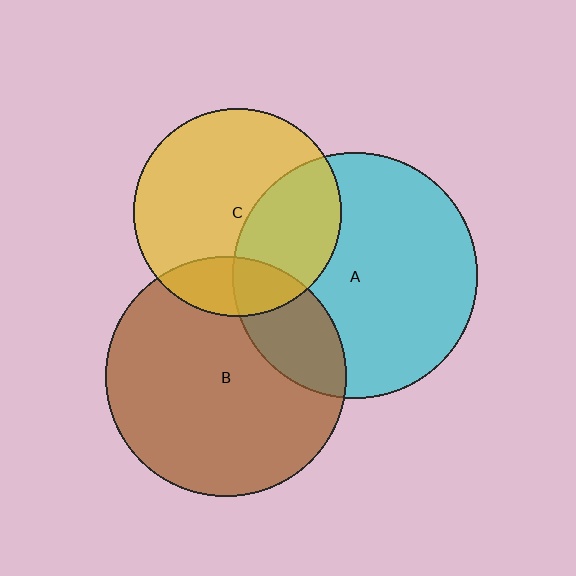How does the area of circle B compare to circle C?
Approximately 1.3 times.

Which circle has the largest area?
Circle A (cyan).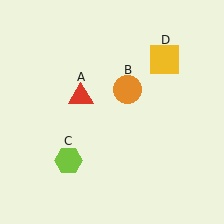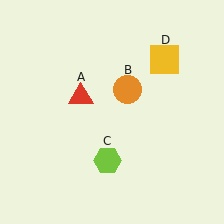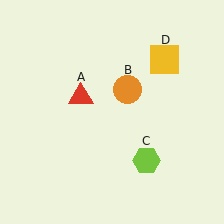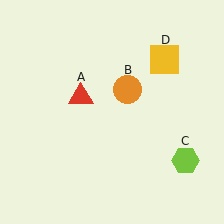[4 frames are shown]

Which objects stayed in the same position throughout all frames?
Red triangle (object A) and orange circle (object B) and yellow square (object D) remained stationary.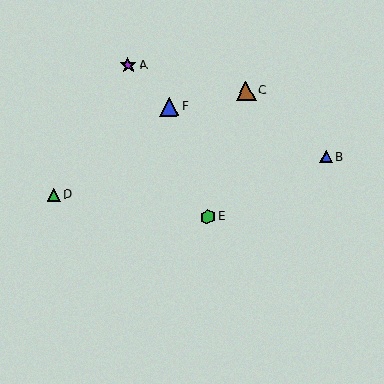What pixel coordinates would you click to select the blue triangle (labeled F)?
Click at (169, 107) to select the blue triangle F.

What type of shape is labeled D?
Shape D is a green triangle.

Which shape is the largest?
The brown triangle (labeled C) is the largest.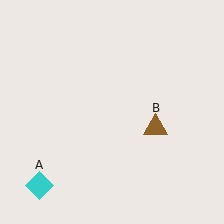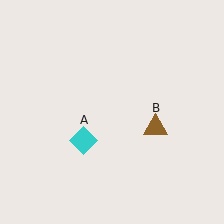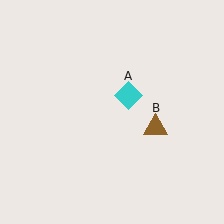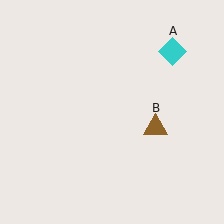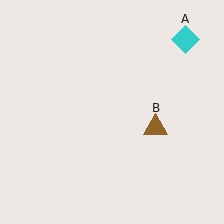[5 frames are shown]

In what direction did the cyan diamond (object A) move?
The cyan diamond (object A) moved up and to the right.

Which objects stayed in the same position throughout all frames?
Brown triangle (object B) remained stationary.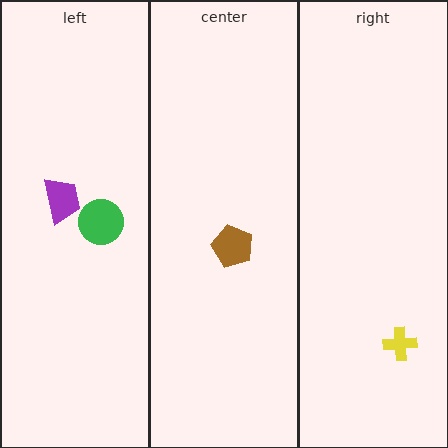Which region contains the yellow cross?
The right region.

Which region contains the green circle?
The left region.